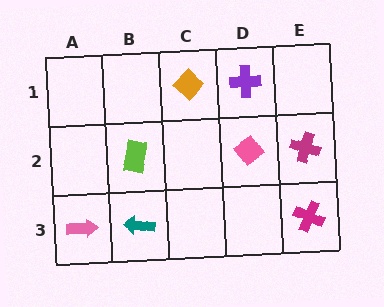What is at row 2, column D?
A pink diamond.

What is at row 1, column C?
An orange diamond.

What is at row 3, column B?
A teal arrow.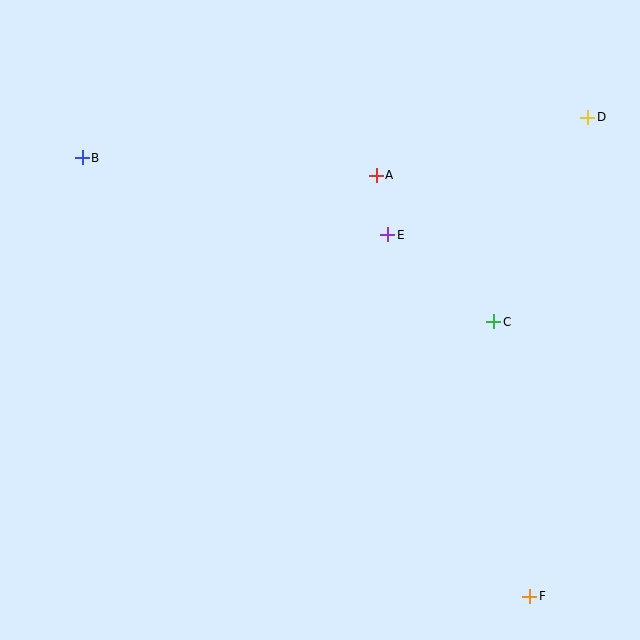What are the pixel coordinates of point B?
Point B is at (82, 158).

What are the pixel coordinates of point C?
Point C is at (494, 322).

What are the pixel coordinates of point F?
Point F is at (530, 596).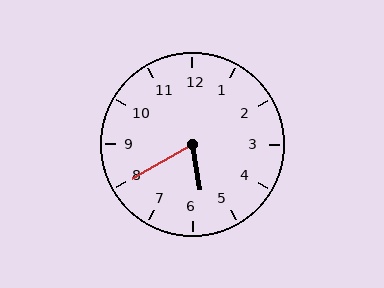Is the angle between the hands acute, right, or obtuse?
It is acute.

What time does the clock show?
5:40.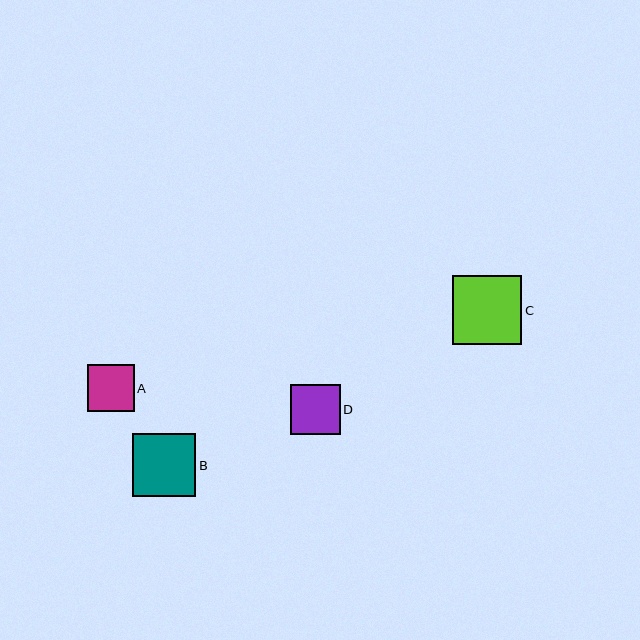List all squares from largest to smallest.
From largest to smallest: C, B, D, A.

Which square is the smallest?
Square A is the smallest with a size of approximately 47 pixels.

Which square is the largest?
Square C is the largest with a size of approximately 69 pixels.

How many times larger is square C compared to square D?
Square C is approximately 1.4 times the size of square D.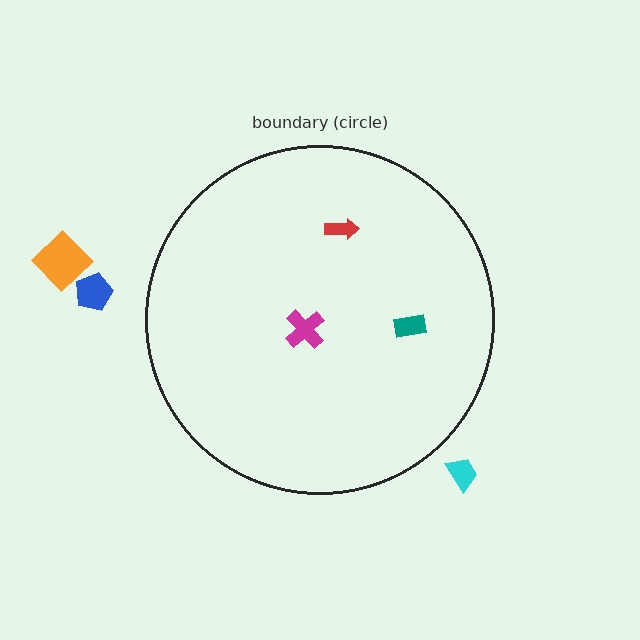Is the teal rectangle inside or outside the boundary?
Inside.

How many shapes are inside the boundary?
3 inside, 3 outside.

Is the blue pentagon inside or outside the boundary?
Outside.